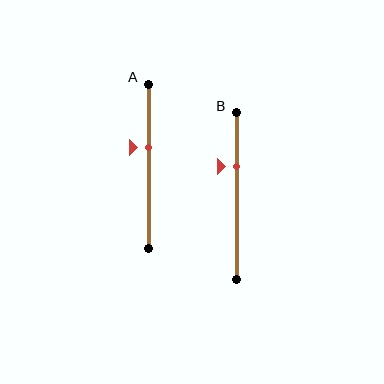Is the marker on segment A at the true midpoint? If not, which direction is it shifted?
No, the marker on segment A is shifted upward by about 12% of the segment length.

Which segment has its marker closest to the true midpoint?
Segment A has its marker closest to the true midpoint.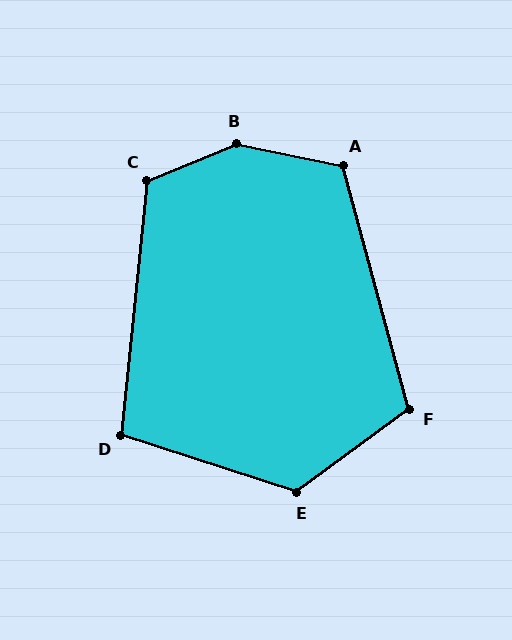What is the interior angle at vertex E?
Approximately 125 degrees (obtuse).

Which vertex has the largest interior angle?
B, at approximately 146 degrees.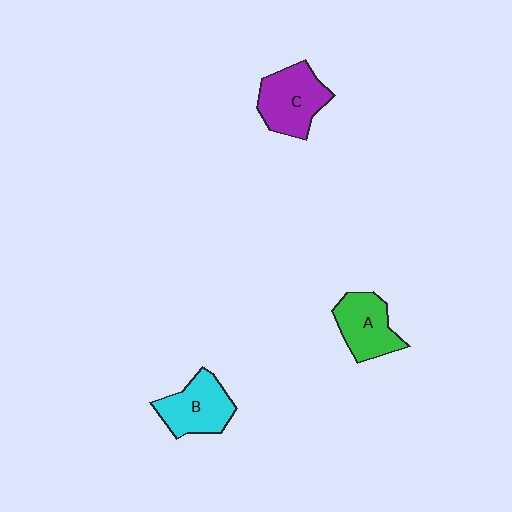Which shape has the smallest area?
Shape A (green).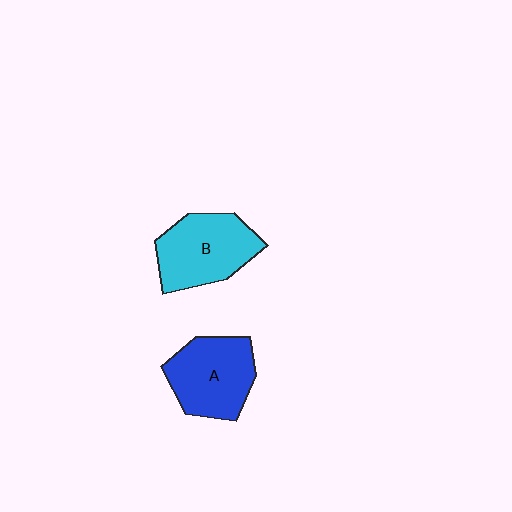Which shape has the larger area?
Shape B (cyan).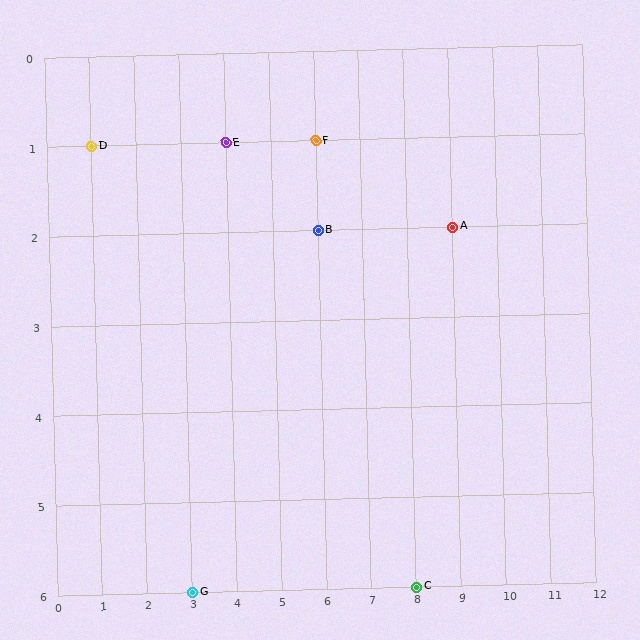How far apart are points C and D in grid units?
Points C and D are 7 columns and 5 rows apart (about 8.6 grid units diagonally).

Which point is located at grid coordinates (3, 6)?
Point G is at (3, 6).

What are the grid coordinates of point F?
Point F is at grid coordinates (6, 1).